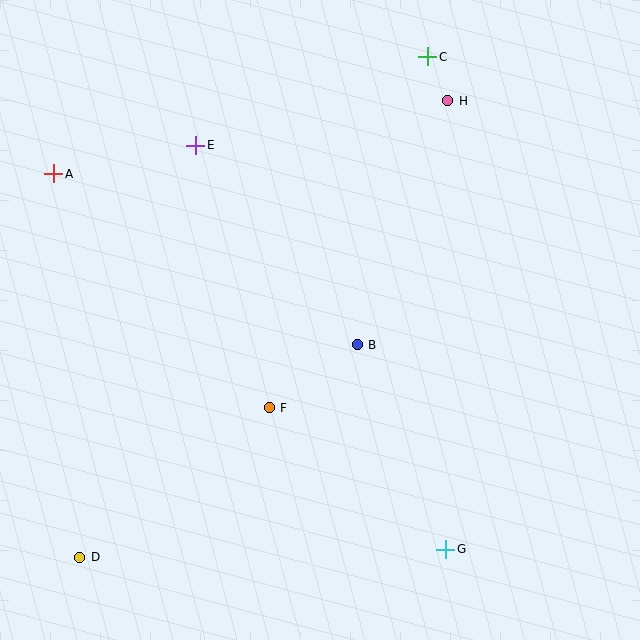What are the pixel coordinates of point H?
Point H is at (448, 101).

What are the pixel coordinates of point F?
Point F is at (269, 408).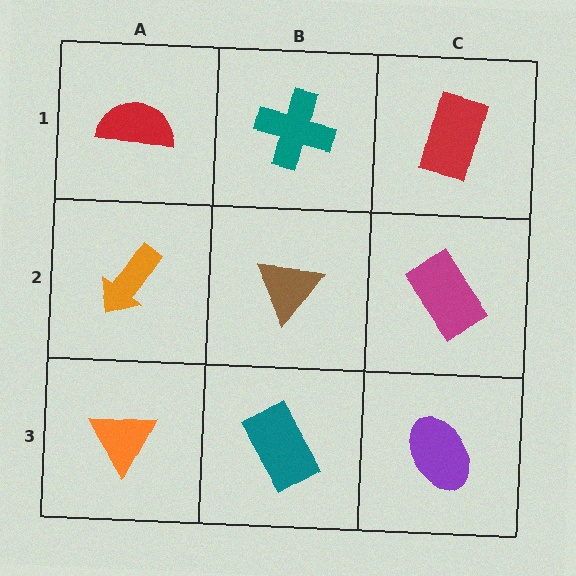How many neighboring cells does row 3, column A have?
2.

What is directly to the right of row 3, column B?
A purple ellipse.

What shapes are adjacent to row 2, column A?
A red semicircle (row 1, column A), an orange triangle (row 3, column A), a brown triangle (row 2, column B).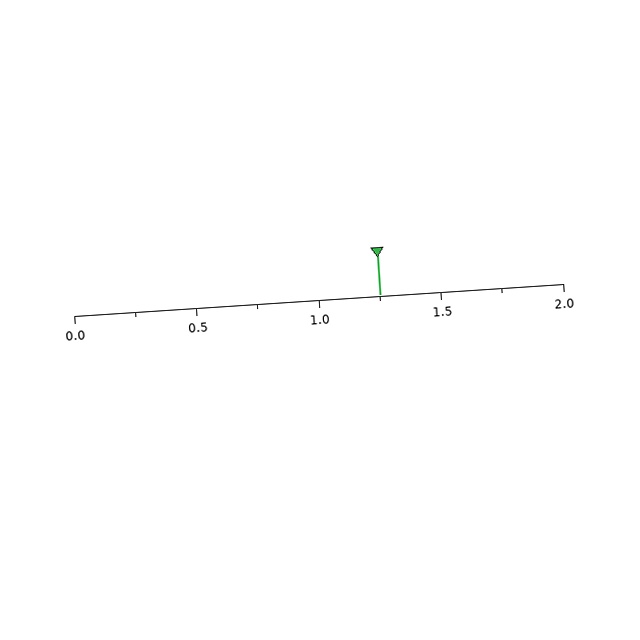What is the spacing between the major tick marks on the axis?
The major ticks are spaced 0.5 apart.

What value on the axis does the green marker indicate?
The marker indicates approximately 1.25.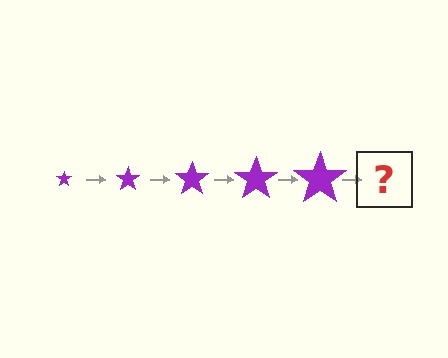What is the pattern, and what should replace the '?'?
The pattern is that the star gets progressively larger each step. The '?' should be a purple star, larger than the previous one.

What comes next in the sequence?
The next element should be a purple star, larger than the previous one.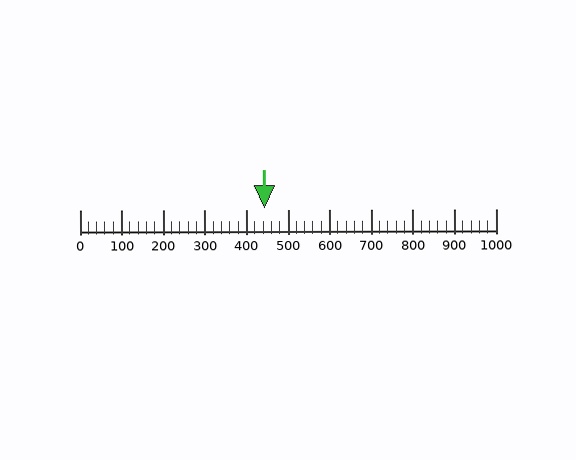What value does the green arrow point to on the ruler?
The green arrow points to approximately 444.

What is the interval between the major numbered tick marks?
The major tick marks are spaced 100 units apart.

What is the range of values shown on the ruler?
The ruler shows values from 0 to 1000.